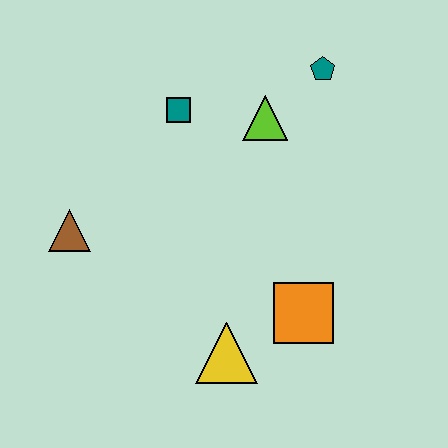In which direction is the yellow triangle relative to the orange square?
The yellow triangle is to the left of the orange square.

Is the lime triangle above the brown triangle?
Yes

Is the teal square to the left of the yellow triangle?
Yes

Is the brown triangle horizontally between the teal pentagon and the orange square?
No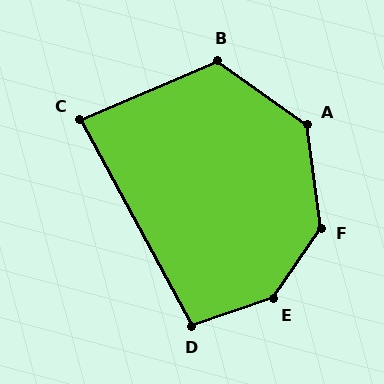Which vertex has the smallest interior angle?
C, at approximately 85 degrees.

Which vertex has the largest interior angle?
E, at approximately 143 degrees.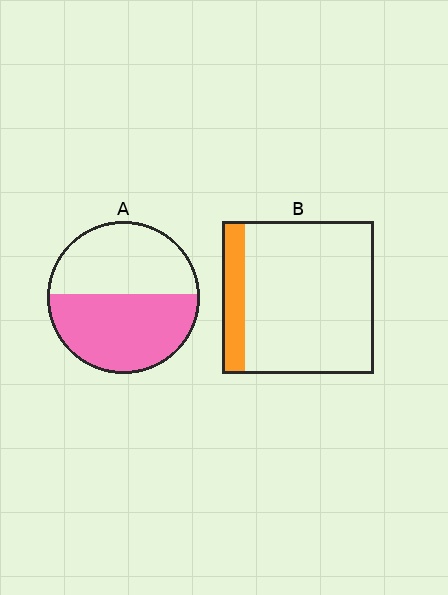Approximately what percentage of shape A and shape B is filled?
A is approximately 55% and B is approximately 15%.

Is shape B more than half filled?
No.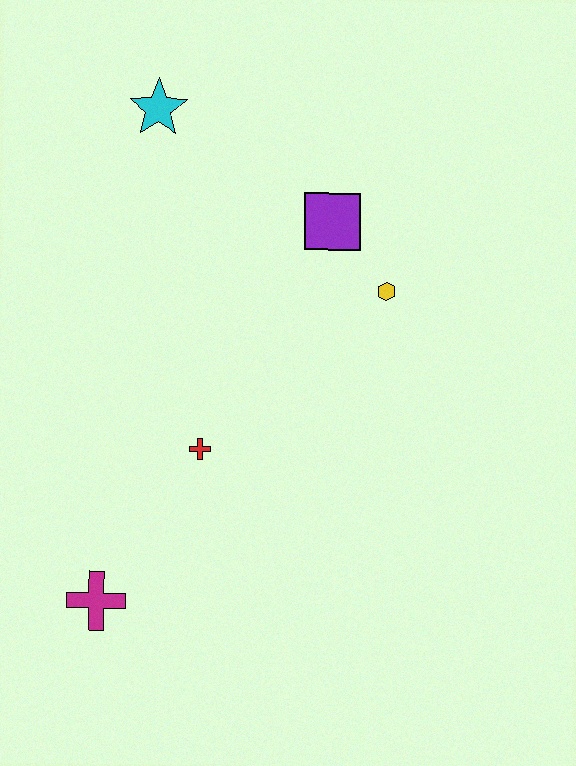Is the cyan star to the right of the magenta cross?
Yes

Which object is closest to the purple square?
The yellow hexagon is closest to the purple square.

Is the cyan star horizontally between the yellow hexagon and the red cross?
No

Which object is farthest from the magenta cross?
The cyan star is farthest from the magenta cross.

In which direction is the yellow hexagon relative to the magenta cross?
The yellow hexagon is above the magenta cross.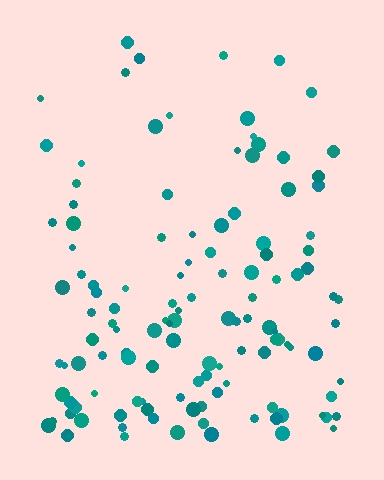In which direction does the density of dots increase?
From top to bottom, with the bottom side densest.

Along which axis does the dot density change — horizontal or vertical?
Vertical.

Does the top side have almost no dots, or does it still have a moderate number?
Still a moderate number, just noticeably fewer than the bottom.